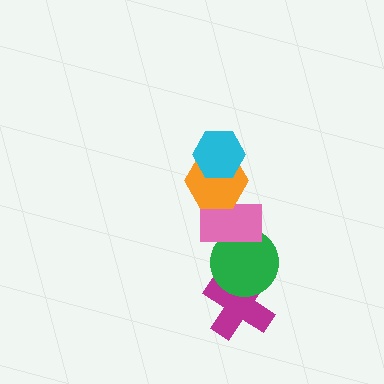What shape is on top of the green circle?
The pink rectangle is on top of the green circle.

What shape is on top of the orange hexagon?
The cyan hexagon is on top of the orange hexagon.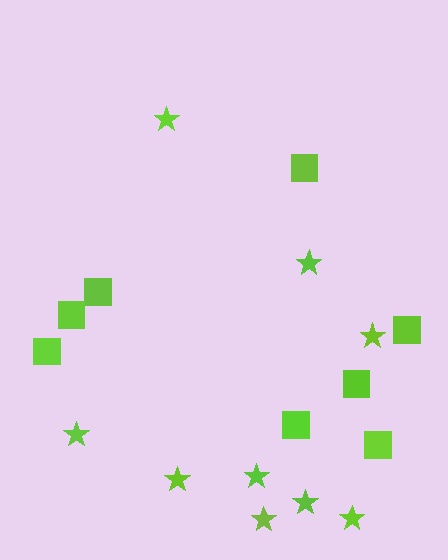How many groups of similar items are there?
There are 2 groups: one group of stars (9) and one group of squares (8).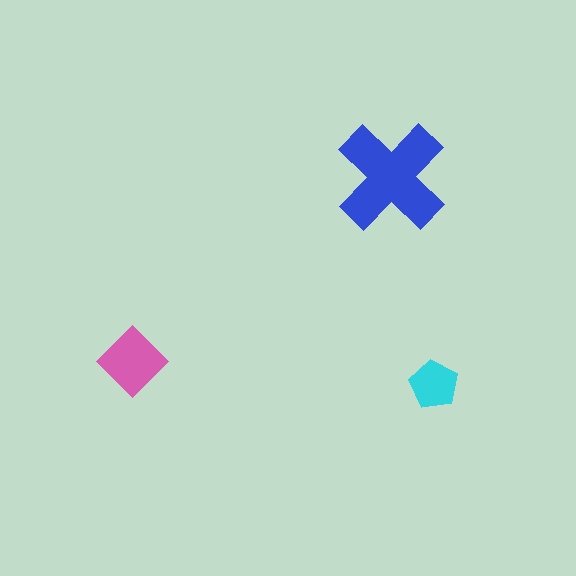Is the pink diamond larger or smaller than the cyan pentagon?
Larger.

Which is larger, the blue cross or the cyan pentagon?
The blue cross.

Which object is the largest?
The blue cross.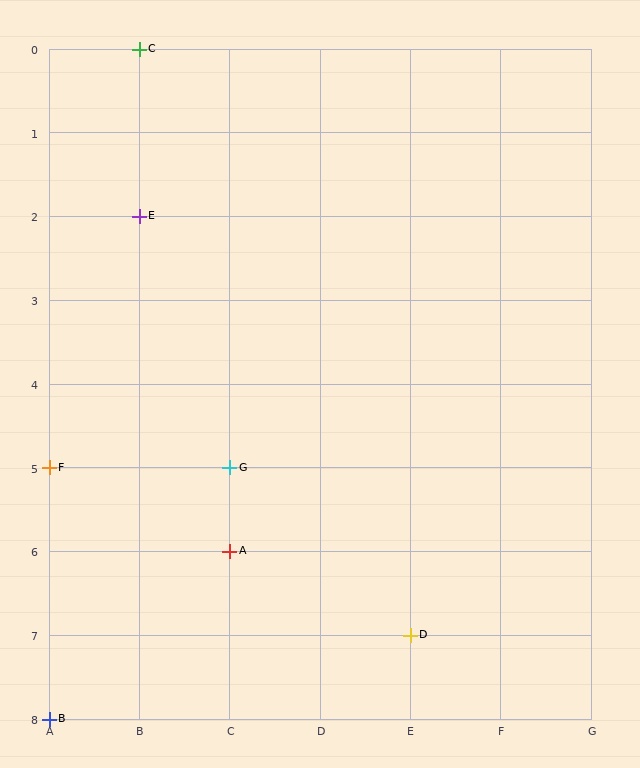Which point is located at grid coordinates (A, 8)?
Point B is at (A, 8).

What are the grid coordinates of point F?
Point F is at grid coordinates (A, 5).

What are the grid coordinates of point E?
Point E is at grid coordinates (B, 2).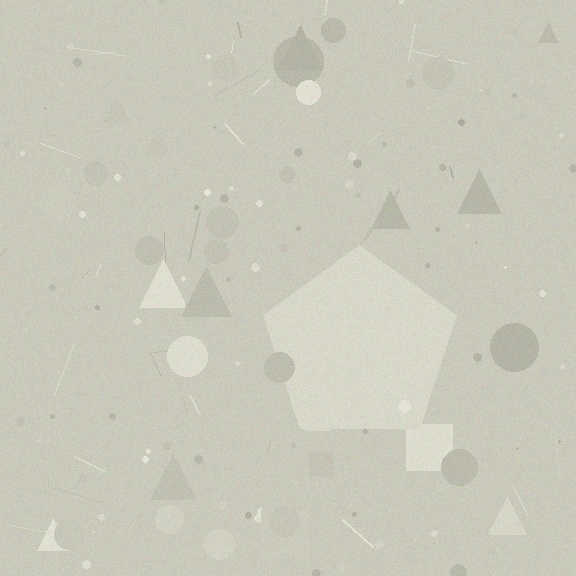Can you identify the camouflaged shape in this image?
The camouflaged shape is a pentagon.